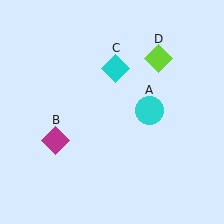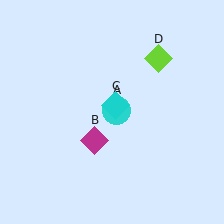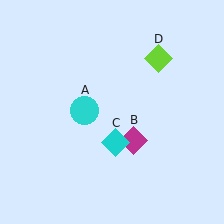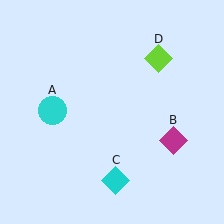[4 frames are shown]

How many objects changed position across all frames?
3 objects changed position: cyan circle (object A), magenta diamond (object B), cyan diamond (object C).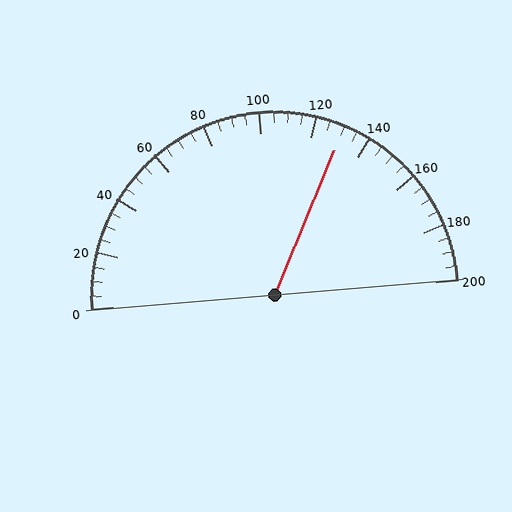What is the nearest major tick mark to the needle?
The nearest major tick mark is 120.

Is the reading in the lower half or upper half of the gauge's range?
The reading is in the upper half of the range (0 to 200).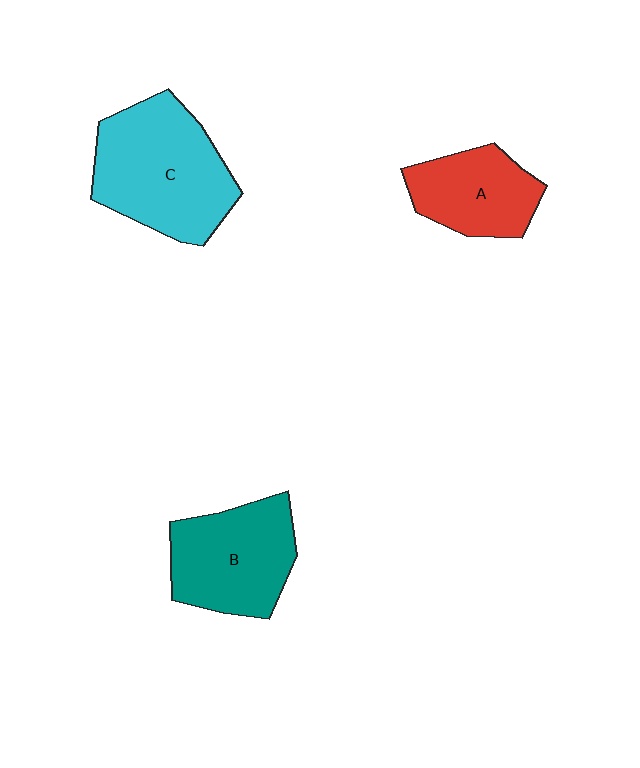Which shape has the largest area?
Shape C (cyan).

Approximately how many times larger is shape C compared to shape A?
Approximately 1.6 times.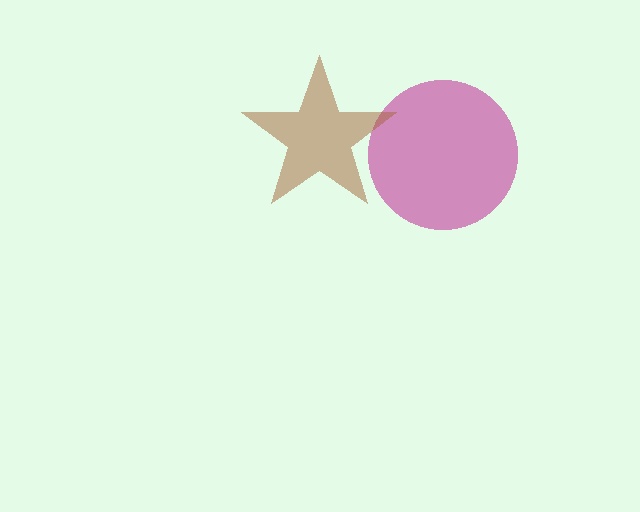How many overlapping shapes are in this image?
There are 2 overlapping shapes in the image.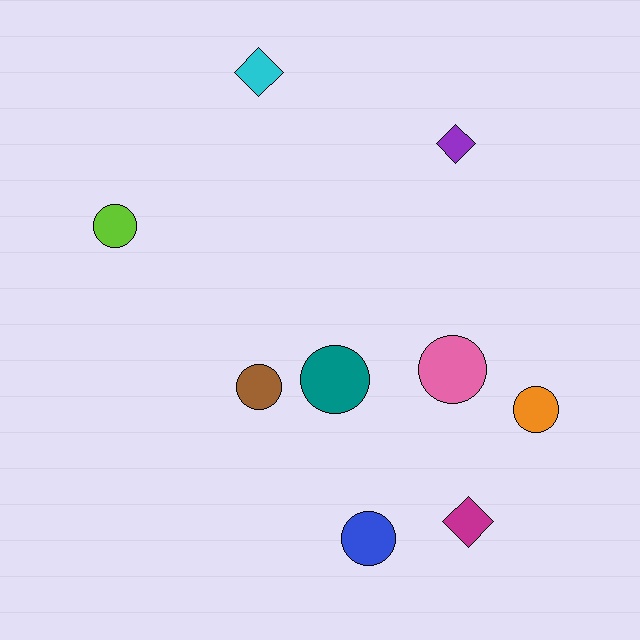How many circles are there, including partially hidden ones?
There are 6 circles.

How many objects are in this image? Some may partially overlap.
There are 9 objects.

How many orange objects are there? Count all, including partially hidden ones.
There is 1 orange object.